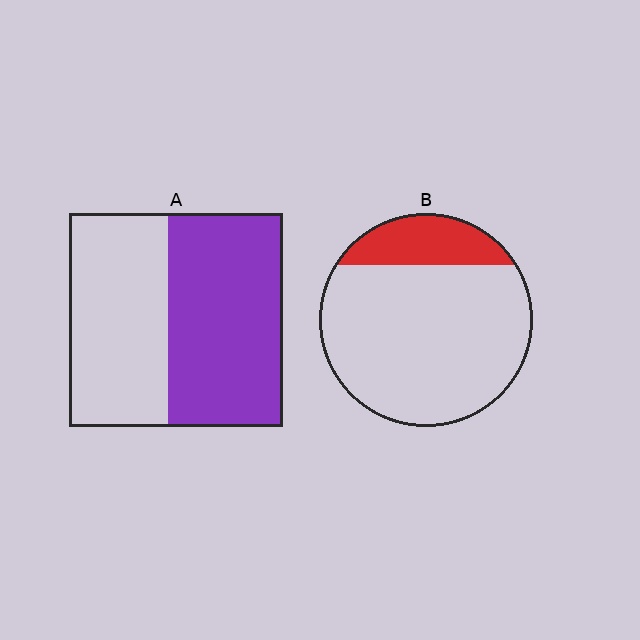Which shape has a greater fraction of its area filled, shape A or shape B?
Shape A.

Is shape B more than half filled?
No.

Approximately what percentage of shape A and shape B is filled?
A is approximately 55% and B is approximately 20%.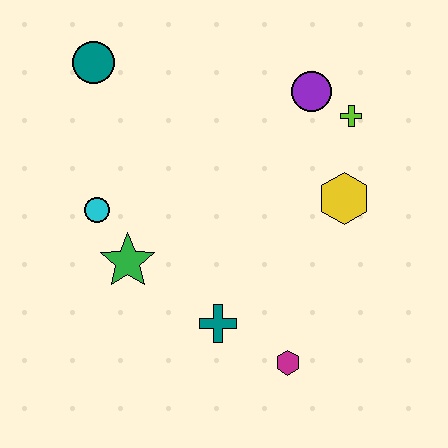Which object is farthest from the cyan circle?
The lime cross is farthest from the cyan circle.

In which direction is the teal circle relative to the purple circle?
The teal circle is to the left of the purple circle.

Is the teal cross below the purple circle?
Yes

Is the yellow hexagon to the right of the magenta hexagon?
Yes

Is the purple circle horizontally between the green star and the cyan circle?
No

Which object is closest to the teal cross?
The magenta hexagon is closest to the teal cross.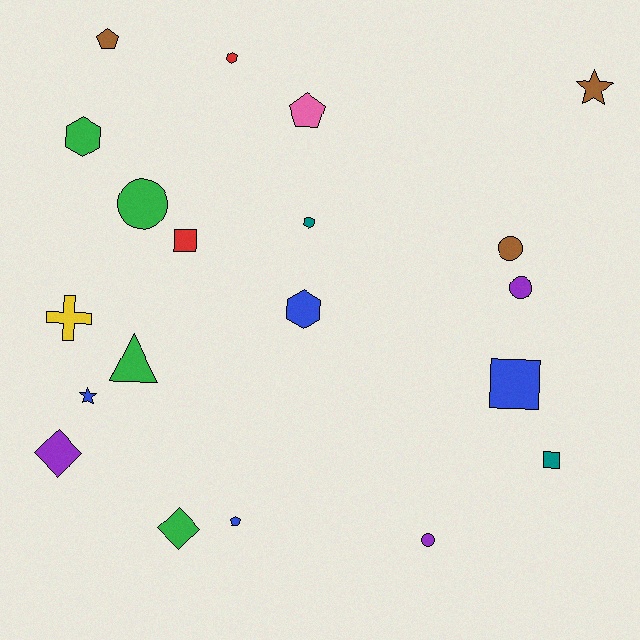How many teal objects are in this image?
There are 2 teal objects.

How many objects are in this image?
There are 20 objects.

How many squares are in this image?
There are 3 squares.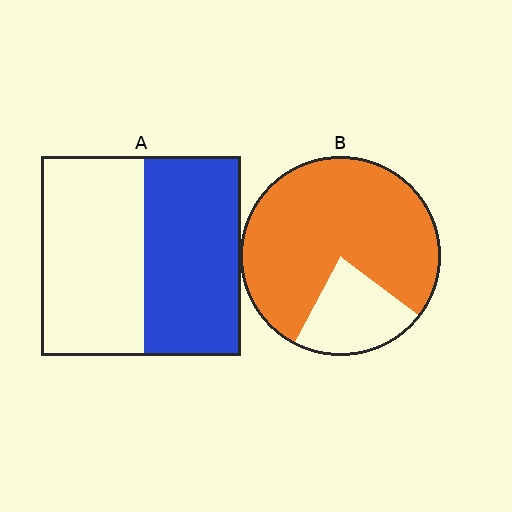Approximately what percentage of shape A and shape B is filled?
A is approximately 50% and B is approximately 80%.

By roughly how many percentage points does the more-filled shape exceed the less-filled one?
By roughly 30 percentage points (B over A).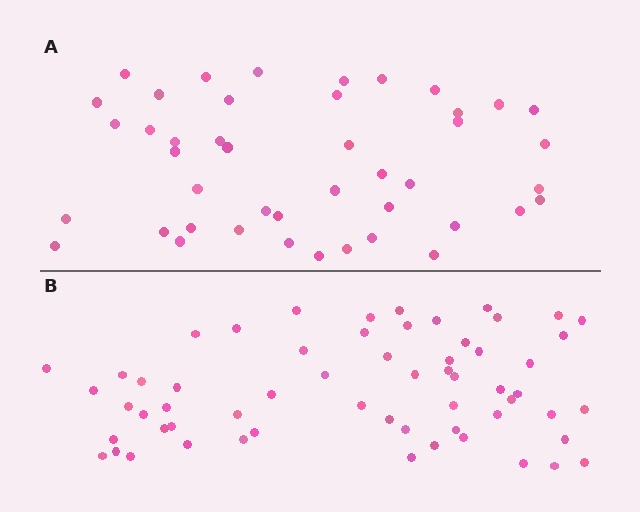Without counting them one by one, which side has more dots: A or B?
Region B (the bottom region) has more dots.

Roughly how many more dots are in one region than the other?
Region B has approximately 15 more dots than region A.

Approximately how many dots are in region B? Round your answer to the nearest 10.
About 60 dots.